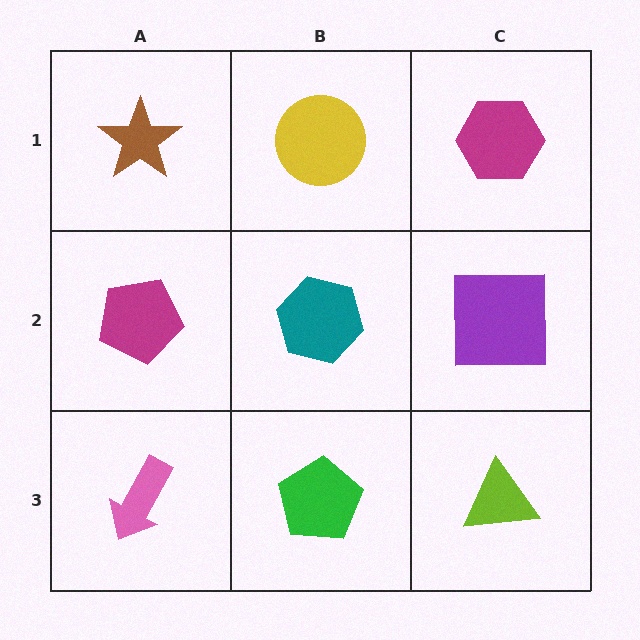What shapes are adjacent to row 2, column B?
A yellow circle (row 1, column B), a green pentagon (row 3, column B), a magenta pentagon (row 2, column A), a purple square (row 2, column C).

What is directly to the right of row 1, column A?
A yellow circle.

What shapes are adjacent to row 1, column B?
A teal hexagon (row 2, column B), a brown star (row 1, column A), a magenta hexagon (row 1, column C).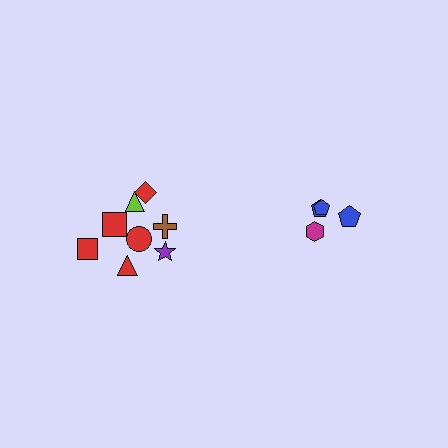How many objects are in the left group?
There are 8 objects.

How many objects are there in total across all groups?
There are 12 objects.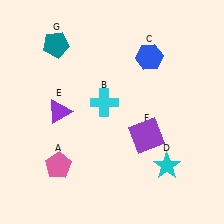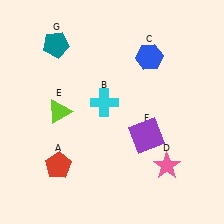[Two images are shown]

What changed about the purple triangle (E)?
In Image 1, E is purple. In Image 2, it changed to lime.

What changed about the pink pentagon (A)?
In Image 1, A is pink. In Image 2, it changed to red.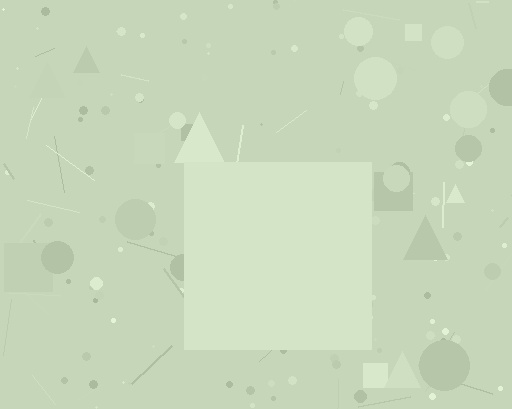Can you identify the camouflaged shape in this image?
The camouflaged shape is a square.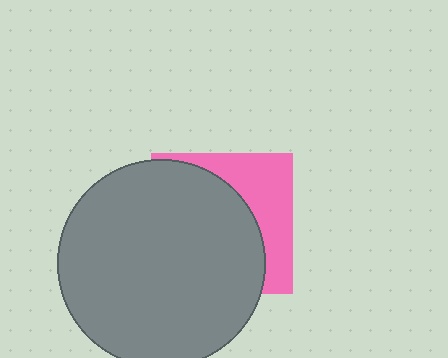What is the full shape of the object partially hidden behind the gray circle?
The partially hidden object is a pink square.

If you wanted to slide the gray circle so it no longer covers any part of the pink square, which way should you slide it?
Slide it left — that is the most direct way to separate the two shapes.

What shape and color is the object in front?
The object in front is a gray circle.